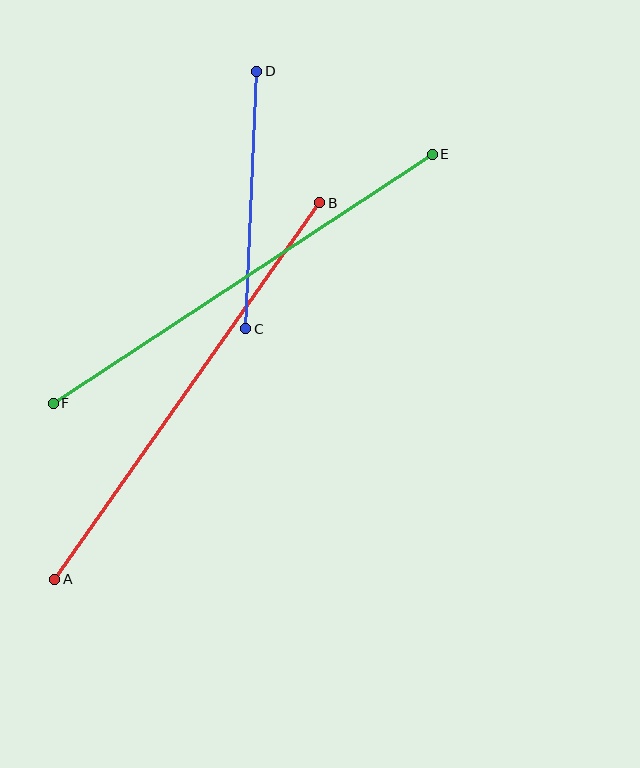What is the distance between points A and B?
The distance is approximately 460 pixels.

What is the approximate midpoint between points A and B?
The midpoint is at approximately (187, 391) pixels.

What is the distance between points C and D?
The distance is approximately 258 pixels.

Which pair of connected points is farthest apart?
Points A and B are farthest apart.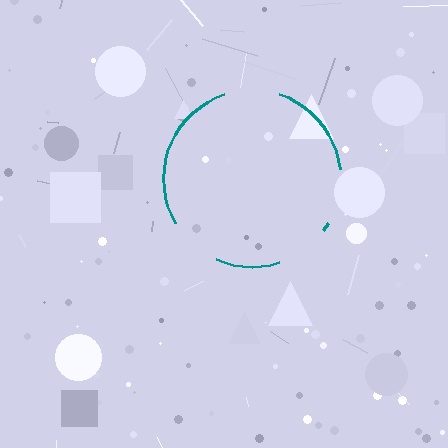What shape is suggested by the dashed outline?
The dashed outline suggests a circle.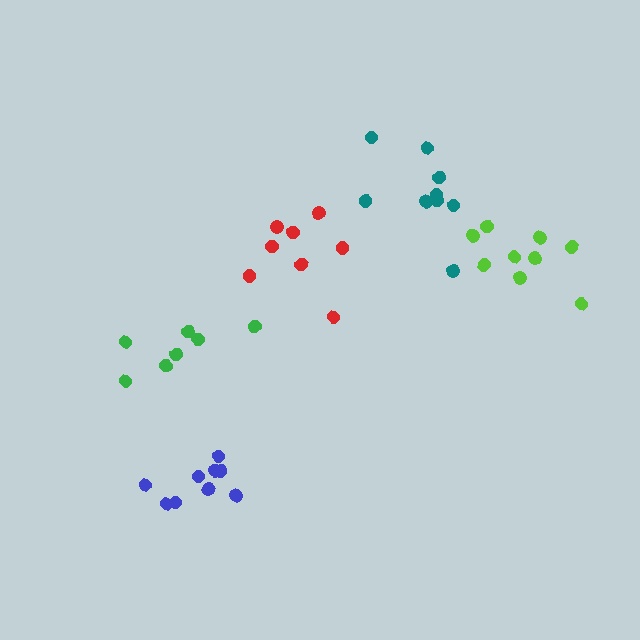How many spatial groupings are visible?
There are 5 spatial groupings.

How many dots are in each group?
Group 1: 8 dots, Group 2: 7 dots, Group 3: 9 dots, Group 4: 9 dots, Group 5: 9 dots (42 total).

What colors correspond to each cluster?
The clusters are colored: red, green, teal, blue, lime.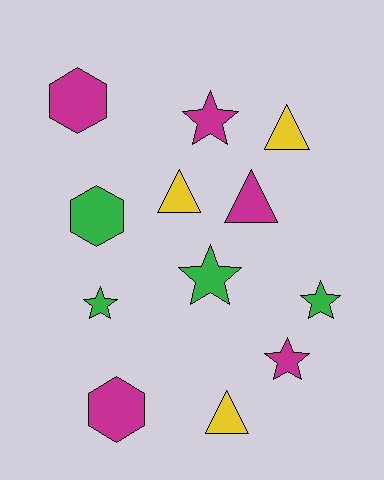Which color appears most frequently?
Magenta, with 5 objects.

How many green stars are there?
There are 3 green stars.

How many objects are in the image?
There are 12 objects.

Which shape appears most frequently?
Star, with 5 objects.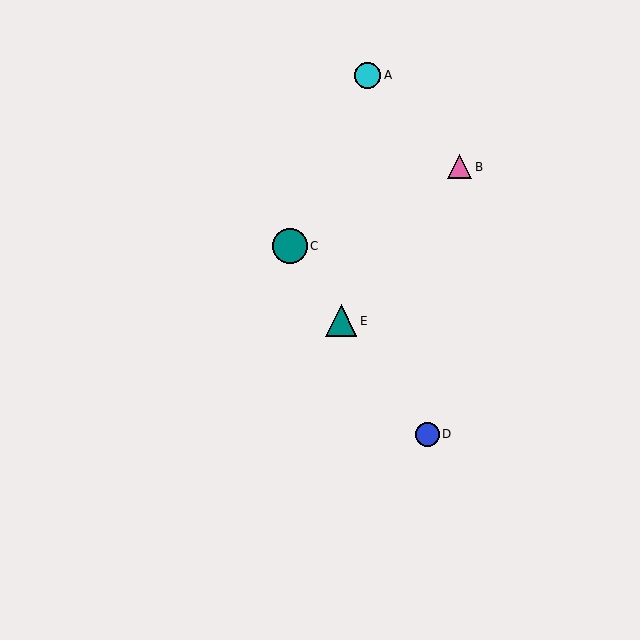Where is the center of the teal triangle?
The center of the teal triangle is at (341, 321).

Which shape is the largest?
The teal circle (labeled C) is the largest.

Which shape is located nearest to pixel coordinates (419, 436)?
The blue circle (labeled D) at (427, 434) is nearest to that location.